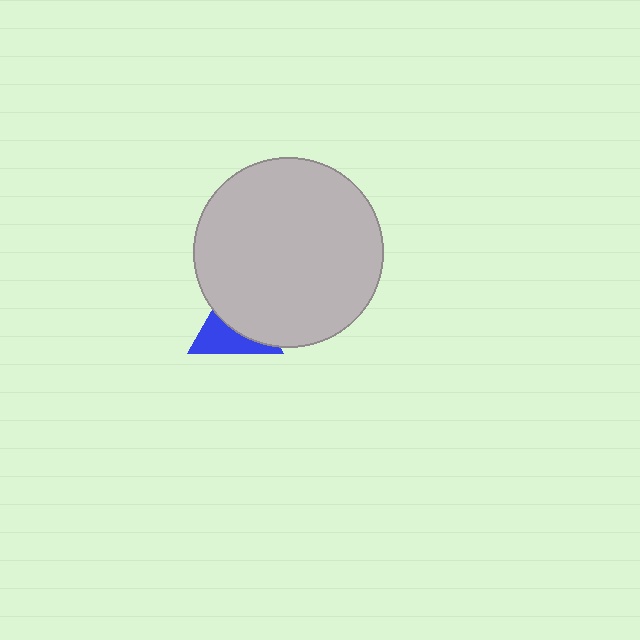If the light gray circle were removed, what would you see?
You would see the complete blue triangle.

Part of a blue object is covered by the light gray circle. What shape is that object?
It is a triangle.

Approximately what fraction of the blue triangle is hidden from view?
Roughly 56% of the blue triangle is hidden behind the light gray circle.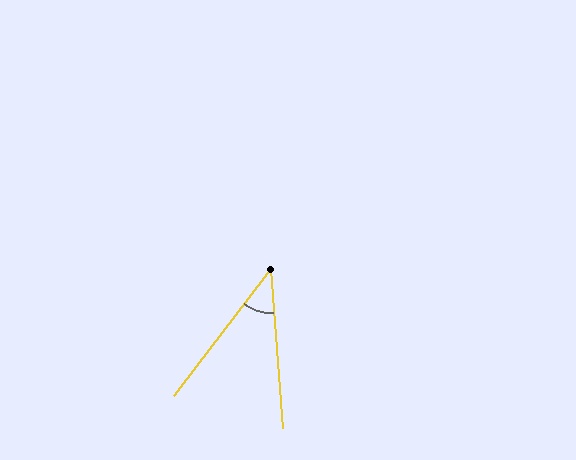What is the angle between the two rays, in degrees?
Approximately 42 degrees.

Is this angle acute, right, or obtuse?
It is acute.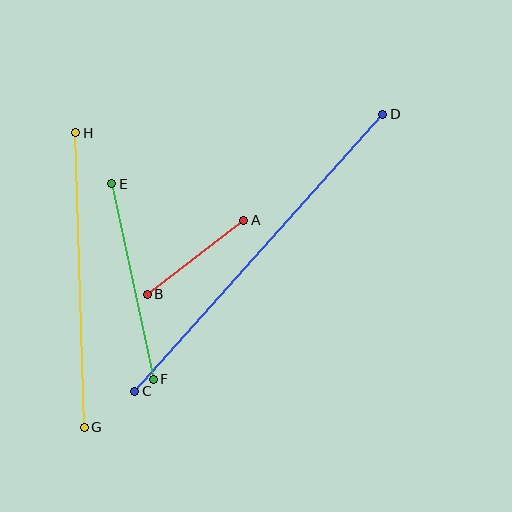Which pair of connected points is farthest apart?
Points C and D are farthest apart.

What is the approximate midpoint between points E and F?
The midpoint is at approximately (133, 281) pixels.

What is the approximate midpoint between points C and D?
The midpoint is at approximately (259, 253) pixels.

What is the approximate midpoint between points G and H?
The midpoint is at approximately (80, 280) pixels.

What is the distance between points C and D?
The distance is approximately 372 pixels.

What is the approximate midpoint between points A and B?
The midpoint is at approximately (195, 257) pixels.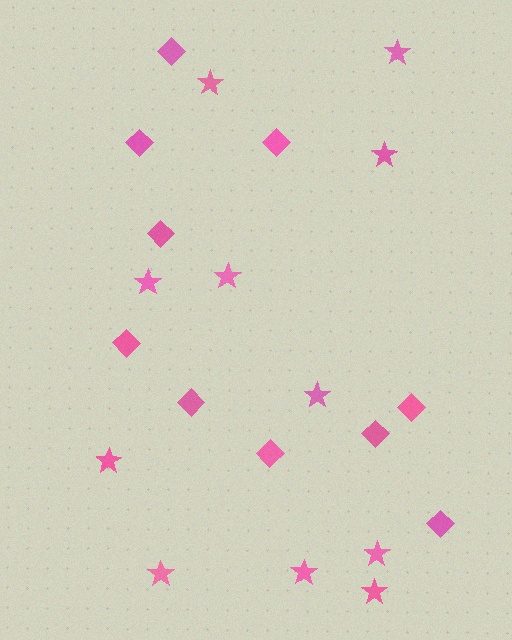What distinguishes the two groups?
There are 2 groups: one group of diamonds (10) and one group of stars (11).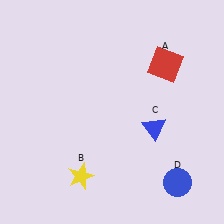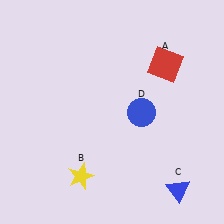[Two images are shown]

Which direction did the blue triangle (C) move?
The blue triangle (C) moved down.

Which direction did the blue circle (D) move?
The blue circle (D) moved up.